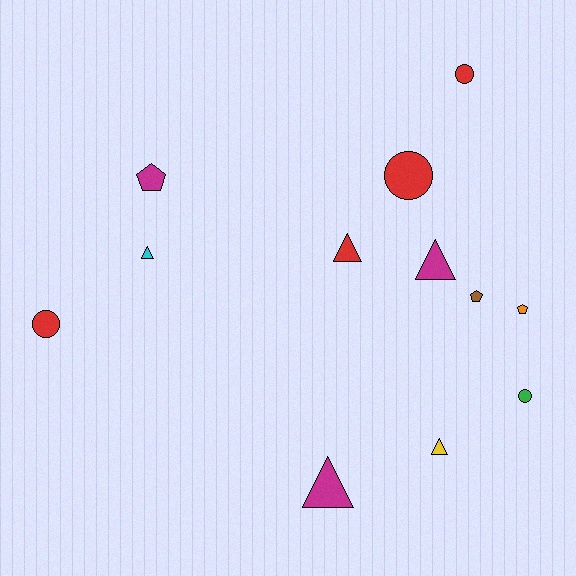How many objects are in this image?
There are 12 objects.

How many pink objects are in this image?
There are no pink objects.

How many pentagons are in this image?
There are 3 pentagons.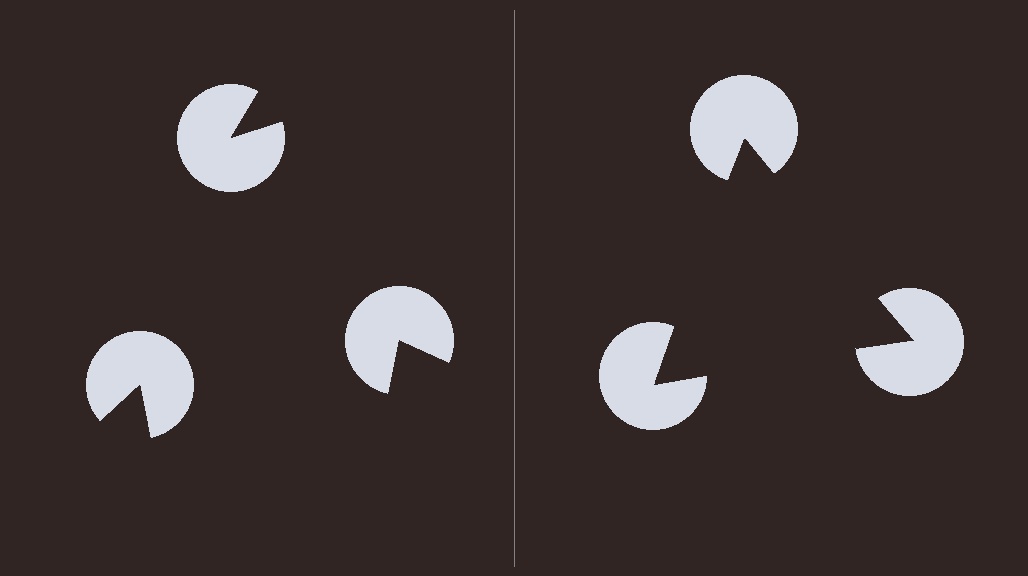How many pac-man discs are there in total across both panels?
6 — 3 on each side.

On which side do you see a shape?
An illusory triangle appears on the right side. On the left side the wedge cuts are rotated, so no coherent shape forms.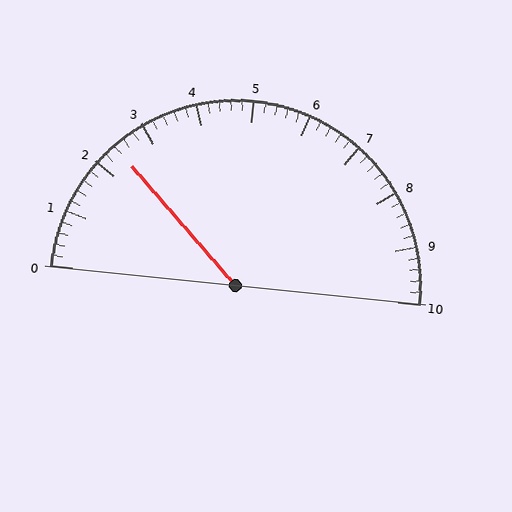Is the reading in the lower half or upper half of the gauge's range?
The reading is in the lower half of the range (0 to 10).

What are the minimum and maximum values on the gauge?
The gauge ranges from 0 to 10.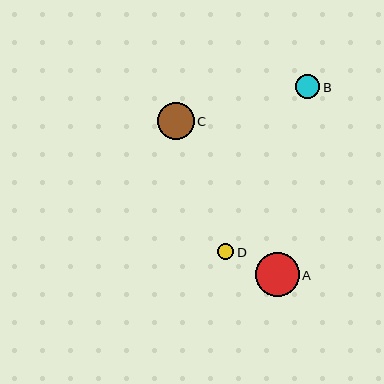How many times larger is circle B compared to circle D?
Circle B is approximately 1.5 times the size of circle D.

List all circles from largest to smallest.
From largest to smallest: A, C, B, D.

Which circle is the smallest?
Circle D is the smallest with a size of approximately 16 pixels.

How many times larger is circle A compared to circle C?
Circle A is approximately 1.2 times the size of circle C.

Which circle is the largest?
Circle A is the largest with a size of approximately 43 pixels.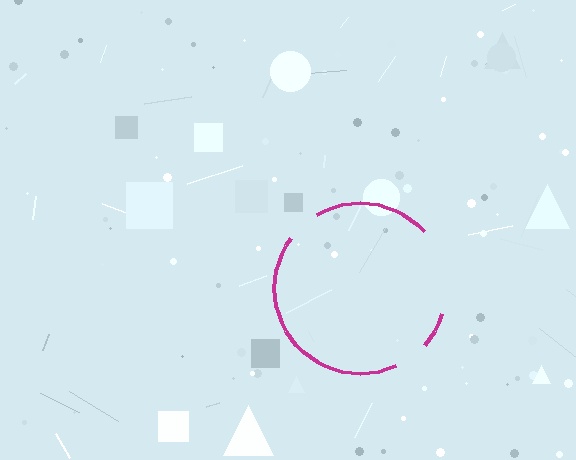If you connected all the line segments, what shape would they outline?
They would outline a circle.